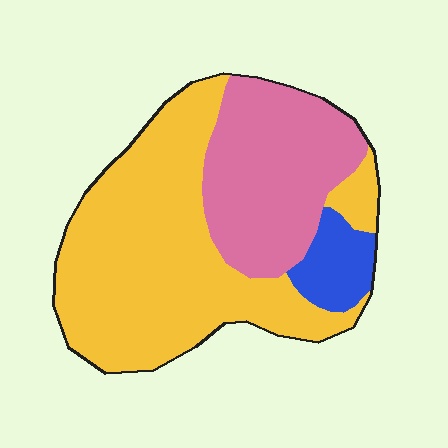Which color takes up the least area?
Blue, at roughly 10%.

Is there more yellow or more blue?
Yellow.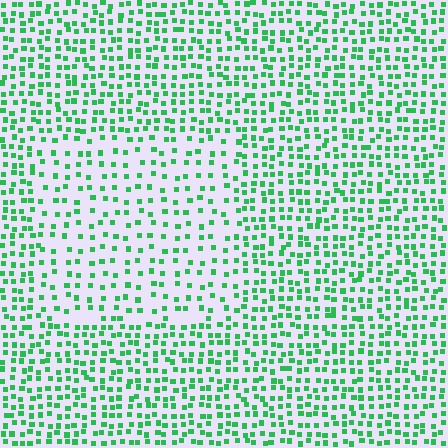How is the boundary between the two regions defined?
The boundary is defined by a change in element density (approximately 1.8x ratio). All elements are the same color, size, and shape.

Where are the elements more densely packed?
The elements are more densely packed outside the rectangle boundary.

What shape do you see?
I see a rectangle.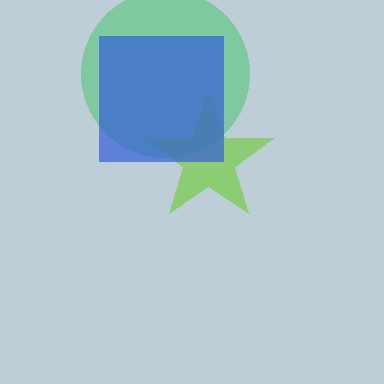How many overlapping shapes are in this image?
There are 3 overlapping shapes in the image.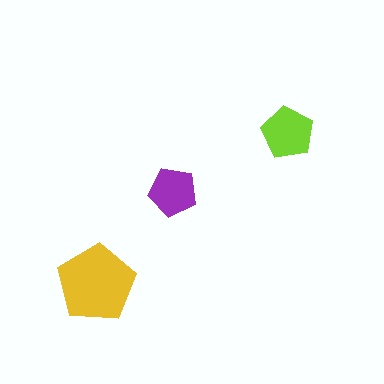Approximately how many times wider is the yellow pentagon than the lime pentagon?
About 1.5 times wider.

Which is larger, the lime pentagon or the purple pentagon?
The lime one.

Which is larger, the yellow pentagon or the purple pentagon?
The yellow one.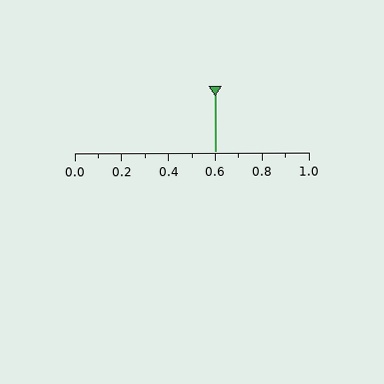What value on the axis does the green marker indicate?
The marker indicates approximately 0.6.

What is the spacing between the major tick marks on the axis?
The major ticks are spaced 0.2 apart.